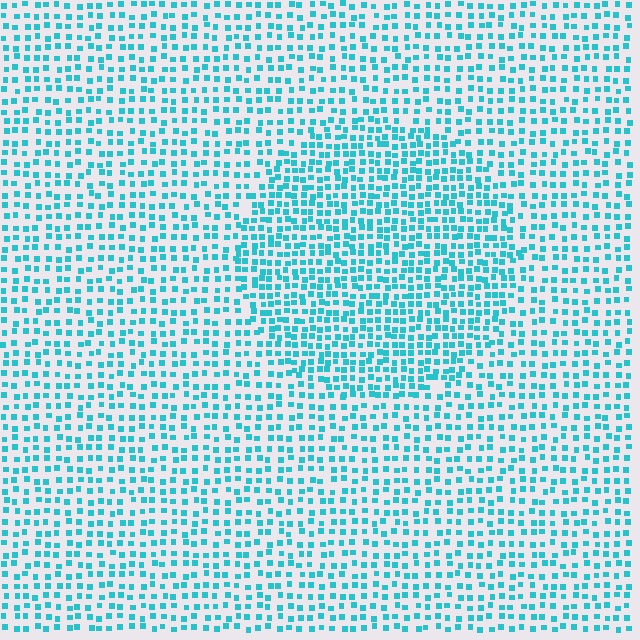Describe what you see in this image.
The image contains small cyan elements arranged at two different densities. A circle-shaped region is visible where the elements are more densely packed than the surrounding area.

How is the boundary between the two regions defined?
The boundary is defined by a change in element density (approximately 1.6x ratio). All elements are the same color, size, and shape.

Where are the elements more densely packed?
The elements are more densely packed inside the circle boundary.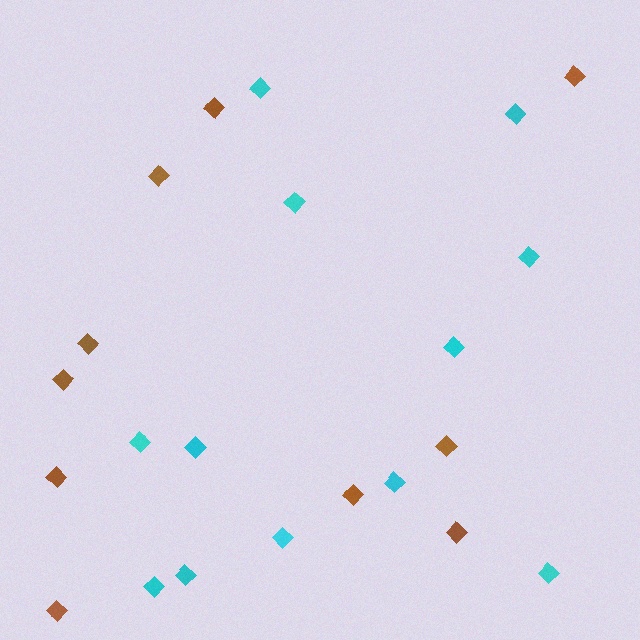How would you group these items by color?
There are 2 groups: one group of cyan diamonds (12) and one group of brown diamonds (10).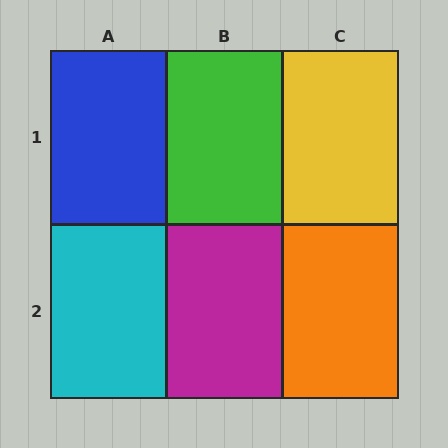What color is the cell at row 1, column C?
Yellow.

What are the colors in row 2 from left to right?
Cyan, magenta, orange.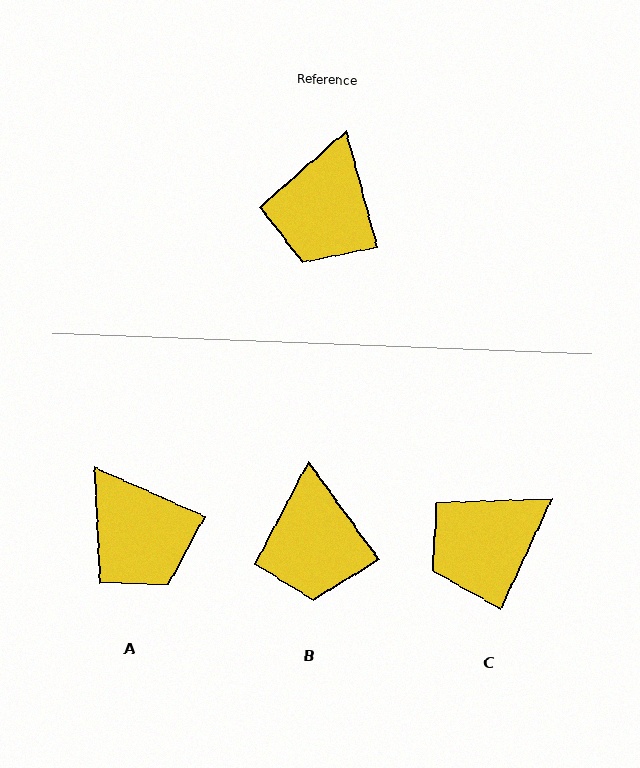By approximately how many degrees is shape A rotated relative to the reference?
Approximately 51 degrees counter-clockwise.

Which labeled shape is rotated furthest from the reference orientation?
A, about 51 degrees away.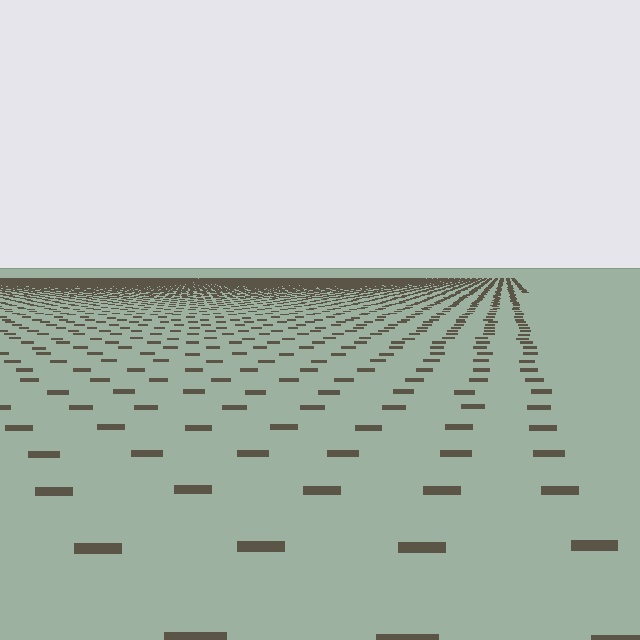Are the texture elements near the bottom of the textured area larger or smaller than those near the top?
Larger. Near the bottom, elements are closer to the viewer and appear at a bigger on-screen size.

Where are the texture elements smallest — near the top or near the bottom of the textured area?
Near the top.